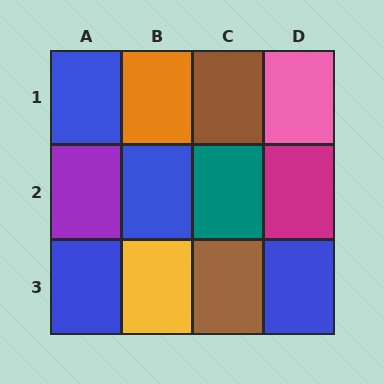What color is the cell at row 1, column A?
Blue.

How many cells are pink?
1 cell is pink.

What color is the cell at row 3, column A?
Blue.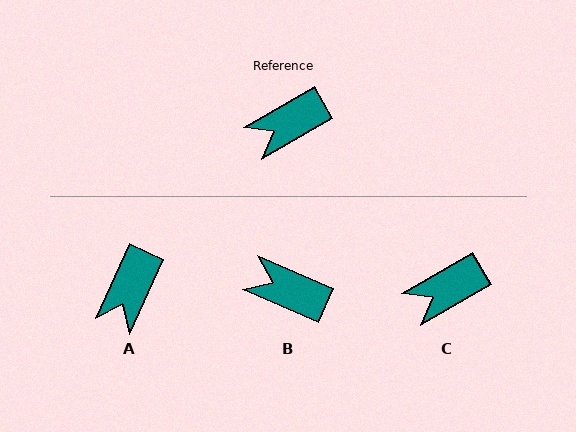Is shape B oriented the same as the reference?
No, it is off by about 54 degrees.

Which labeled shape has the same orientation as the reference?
C.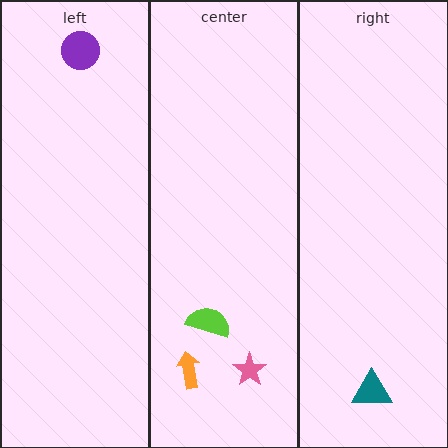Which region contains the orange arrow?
The center region.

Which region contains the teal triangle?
The right region.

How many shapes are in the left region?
1.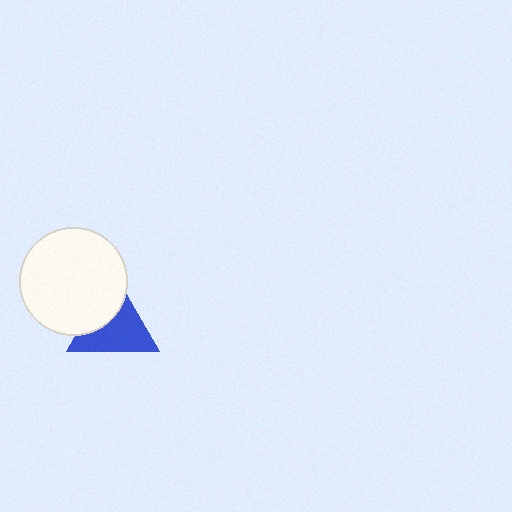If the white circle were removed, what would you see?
You would see the complete blue triangle.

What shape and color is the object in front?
The object in front is a white circle.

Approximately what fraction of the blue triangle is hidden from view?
Roughly 38% of the blue triangle is hidden behind the white circle.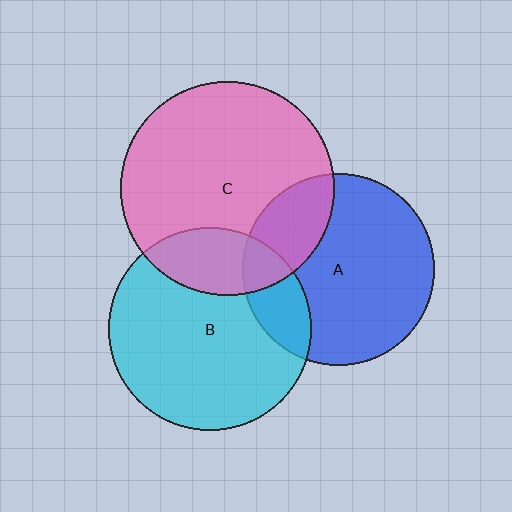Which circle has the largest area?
Circle C (pink).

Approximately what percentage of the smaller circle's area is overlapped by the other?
Approximately 20%.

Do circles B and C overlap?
Yes.